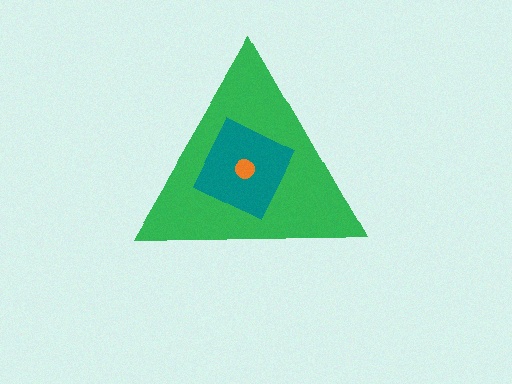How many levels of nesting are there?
3.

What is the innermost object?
The orange circle.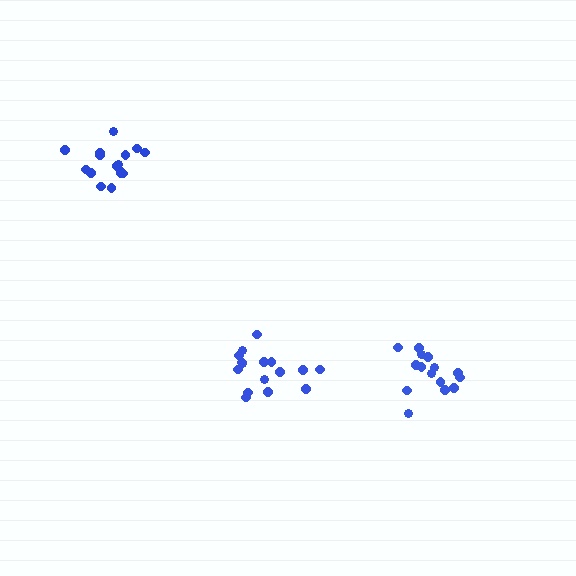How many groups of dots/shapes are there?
There are 3 groups.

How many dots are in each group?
Group 1: 16 dots, Group 2: 15 dots, Group 3: 16 dots (47 total).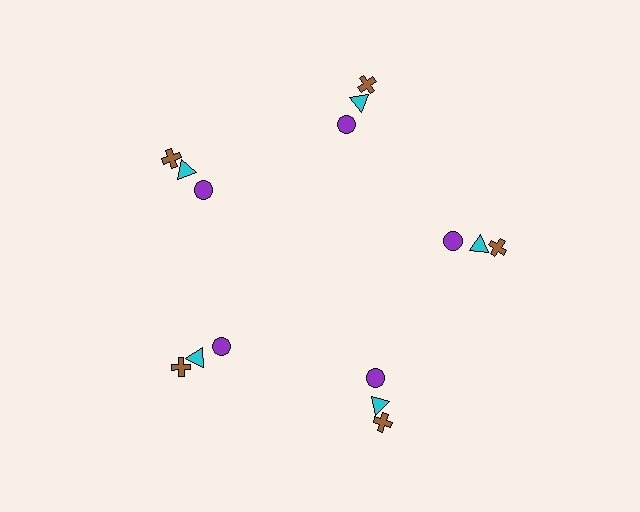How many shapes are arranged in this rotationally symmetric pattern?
There are 15 shapes, arranged in 5 groups of 3.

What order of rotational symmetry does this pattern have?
This pattern has 5-fold rotational symmetry.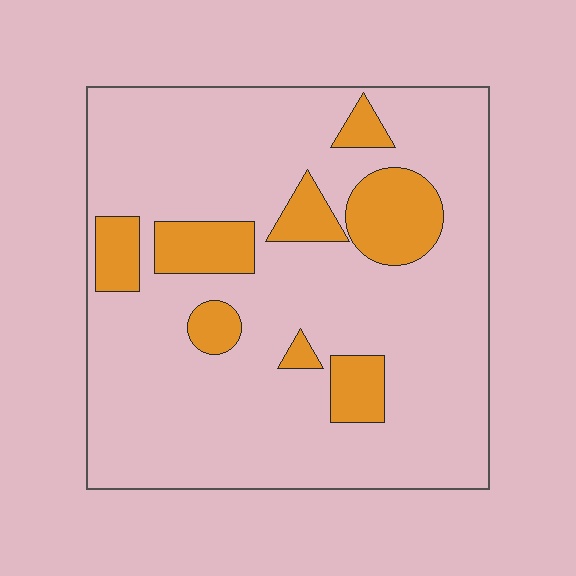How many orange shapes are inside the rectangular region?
8.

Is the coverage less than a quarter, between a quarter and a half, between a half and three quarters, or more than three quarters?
Less than a quarter.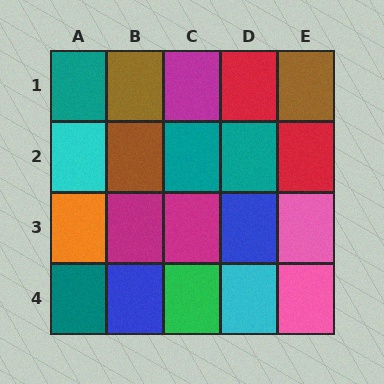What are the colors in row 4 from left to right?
Teal, blue, green, cyan, pink.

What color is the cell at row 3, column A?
Orange.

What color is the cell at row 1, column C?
Magenta.